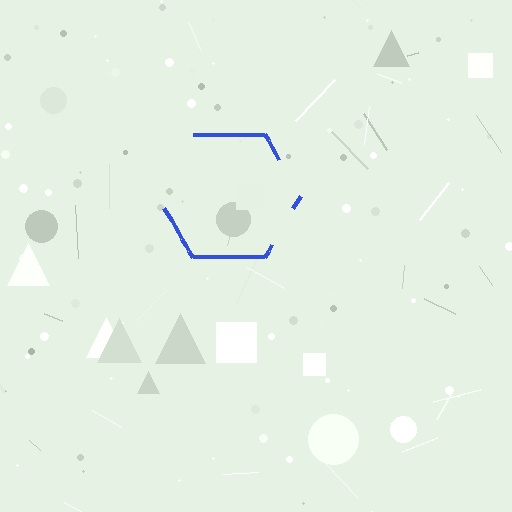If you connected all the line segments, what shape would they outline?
They would outline a hexagon.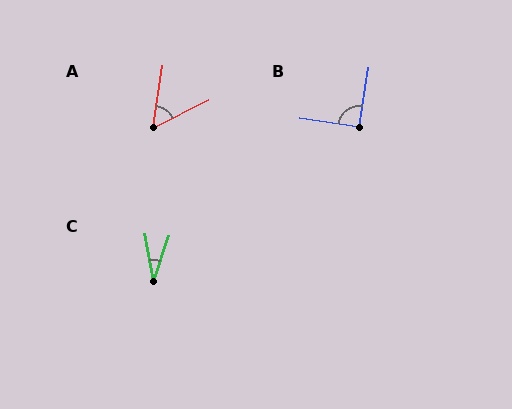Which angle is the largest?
B, at approximately 90 degrees.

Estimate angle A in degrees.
Approximately 55 degrees.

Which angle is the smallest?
C, at approximately 28 degrees.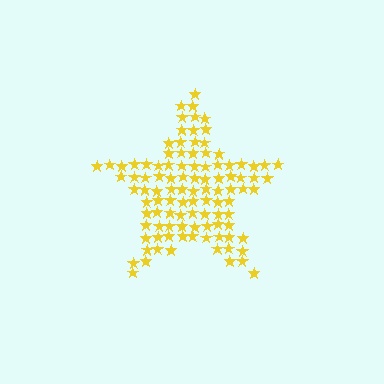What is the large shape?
The large shape is a star.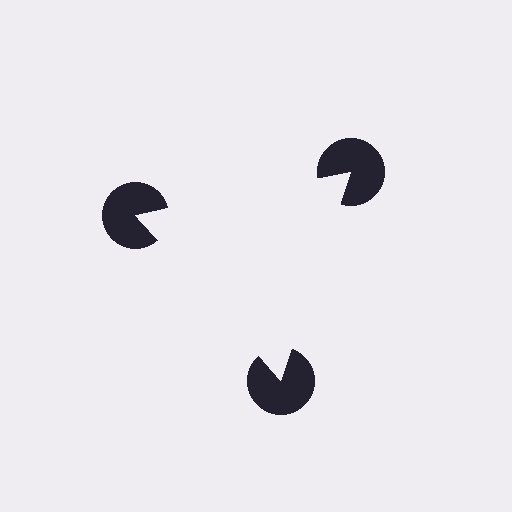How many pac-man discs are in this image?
There are 3 — one at each vertex of the illusory triangle.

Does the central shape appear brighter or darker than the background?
It typically appears slightly brighter than the background, even though no actual brightness change is drawn.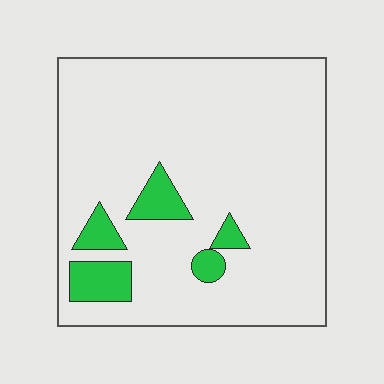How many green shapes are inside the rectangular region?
5.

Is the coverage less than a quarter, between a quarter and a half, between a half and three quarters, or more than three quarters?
Less than a quarter.